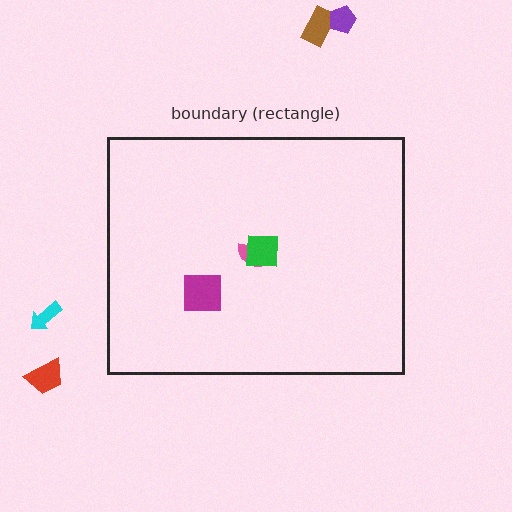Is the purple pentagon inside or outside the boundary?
Outside.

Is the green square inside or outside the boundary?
Inside.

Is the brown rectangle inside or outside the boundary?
Outside.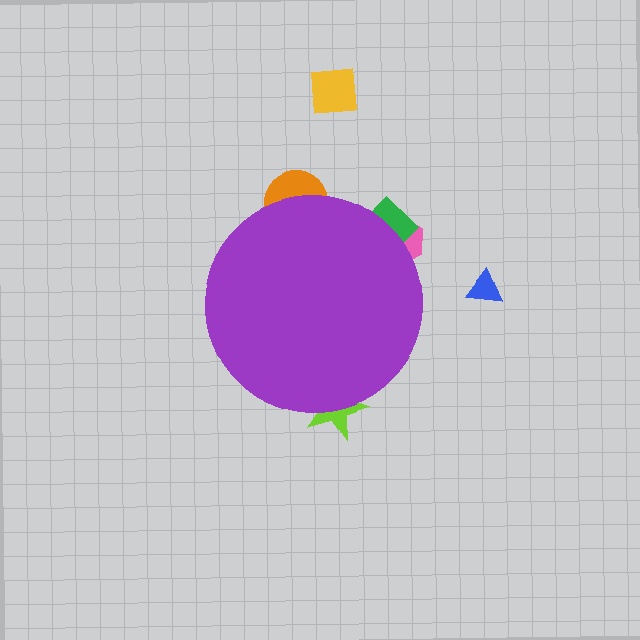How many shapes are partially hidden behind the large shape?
4 shapes are partially hidden.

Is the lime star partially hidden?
Yes, the lime star is partially hidden behind the purple circle.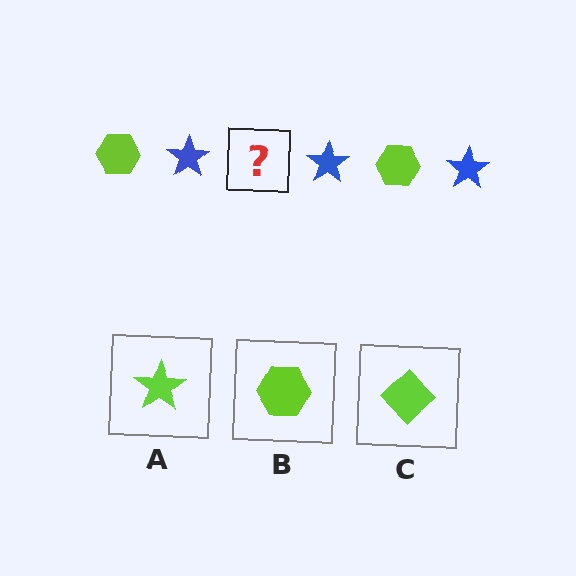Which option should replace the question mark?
Option B.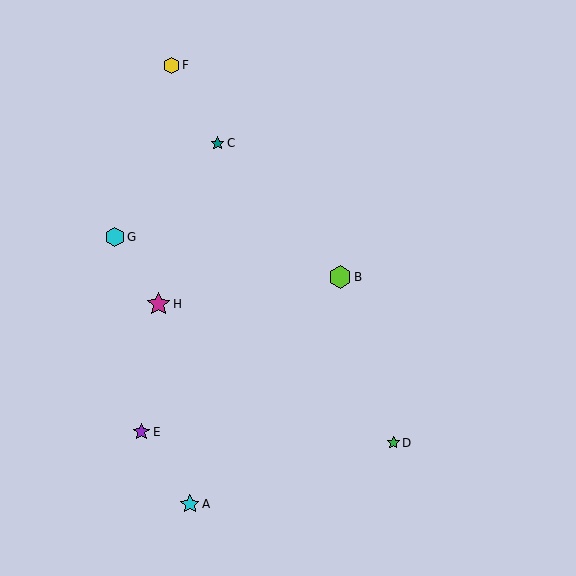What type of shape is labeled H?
Shape H is a magenta star.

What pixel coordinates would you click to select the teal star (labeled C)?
Click at (217, 143) to select the teal star C.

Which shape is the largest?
The magenta star (labeled H) is the largest.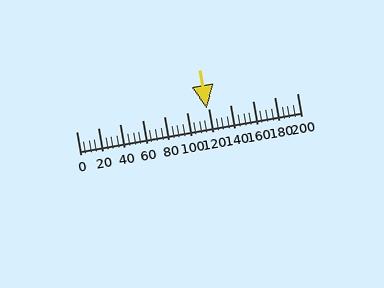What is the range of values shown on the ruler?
The ruler shows values from 0 to 200.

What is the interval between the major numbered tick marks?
The major tick marks are spaced 20 units apart.